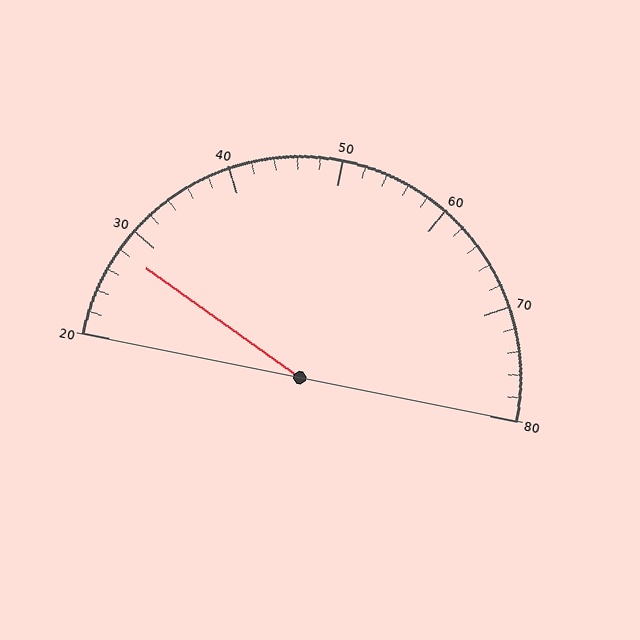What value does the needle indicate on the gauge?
The needle indicates approximately 28.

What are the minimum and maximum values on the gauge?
The gauge ranges from 20 to 80.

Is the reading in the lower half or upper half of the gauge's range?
The reading is in the lower half of the range (20 to 80).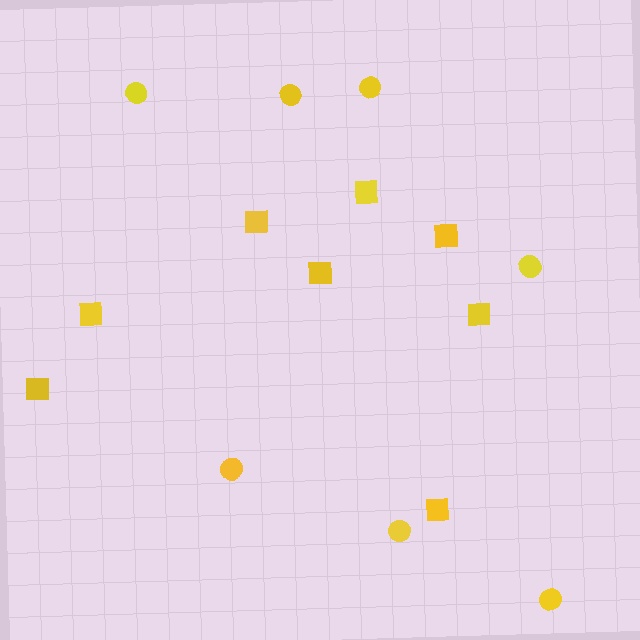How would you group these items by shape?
There are 2 groups: one group of squares (8) and one group of circles (7).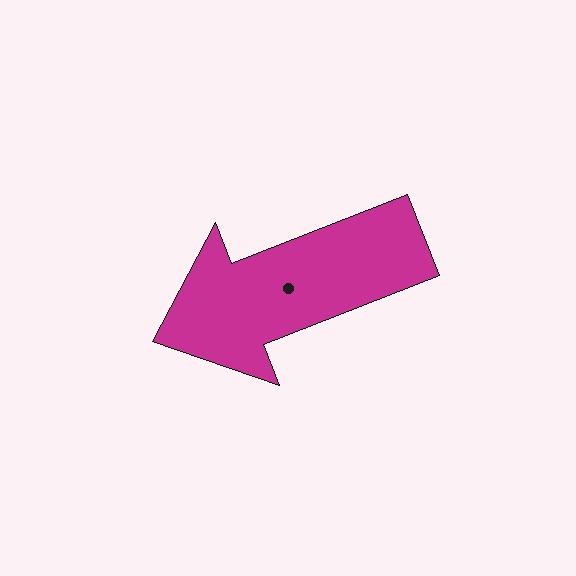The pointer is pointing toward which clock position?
Roughly 8 o'clock.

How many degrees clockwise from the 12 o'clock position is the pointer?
Approximately 249 degrees.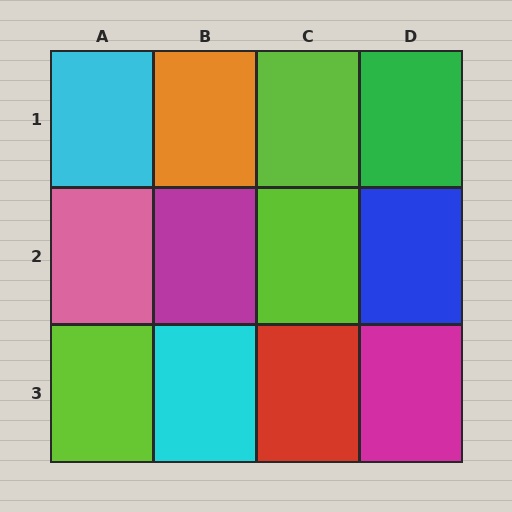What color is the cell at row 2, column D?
Blue.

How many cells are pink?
1 cell is pink.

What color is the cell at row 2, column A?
Pink.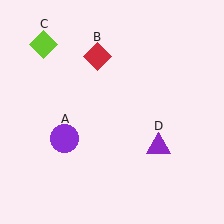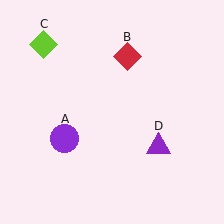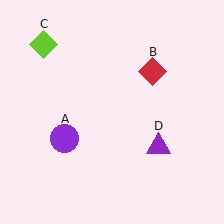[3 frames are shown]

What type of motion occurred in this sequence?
The red diamond (object B) rotated clockwise around the center of the scene.